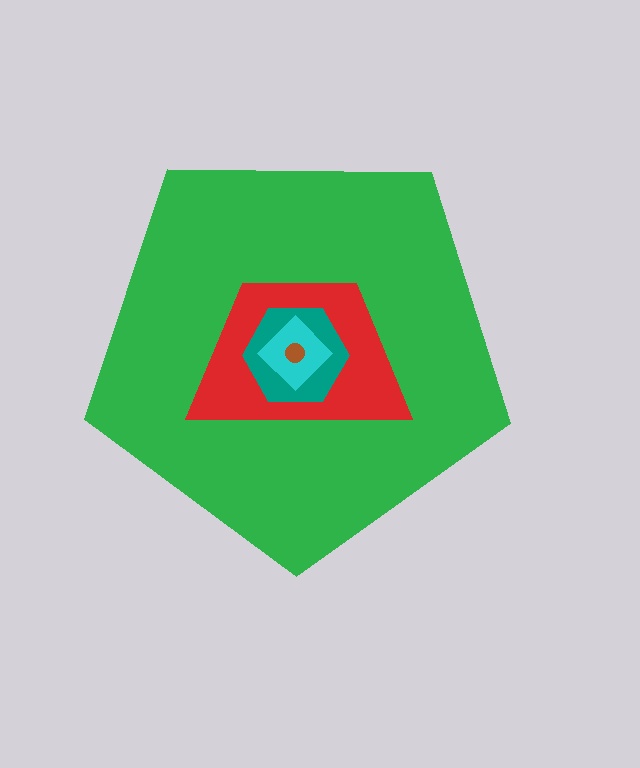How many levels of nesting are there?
5.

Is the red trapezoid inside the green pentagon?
Yes.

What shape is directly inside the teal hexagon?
The cyan diamond.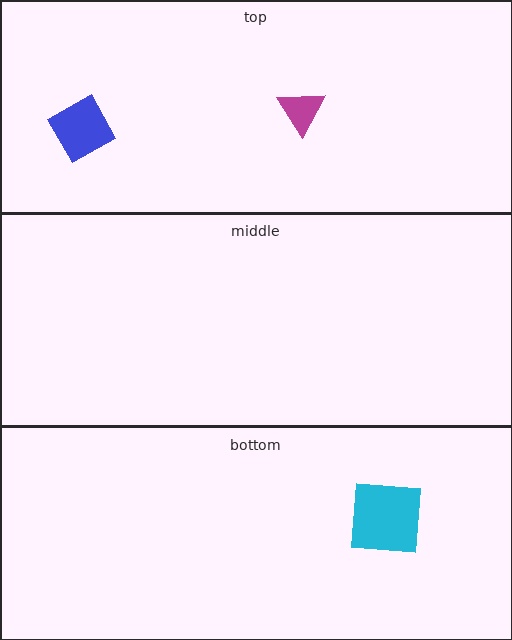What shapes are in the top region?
The magenta triangle, the blue diamond.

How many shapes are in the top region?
2.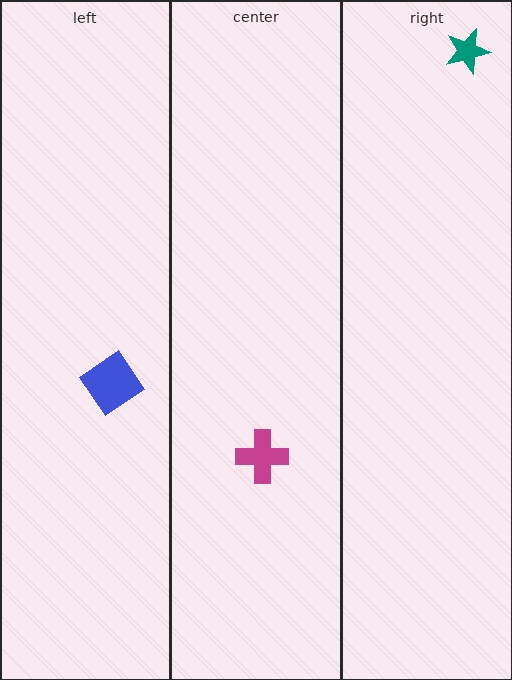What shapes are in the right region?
The teal star.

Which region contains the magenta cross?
The center region.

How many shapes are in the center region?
1.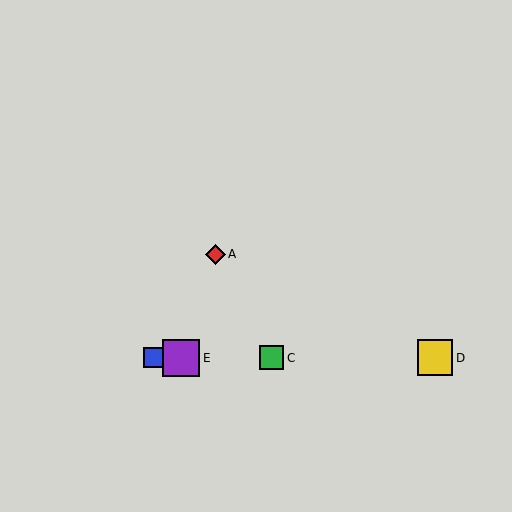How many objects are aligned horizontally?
4 objects (B, C, D, E) are aligned horizontally.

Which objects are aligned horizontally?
Objects B, C, D, E are aligned horizontally.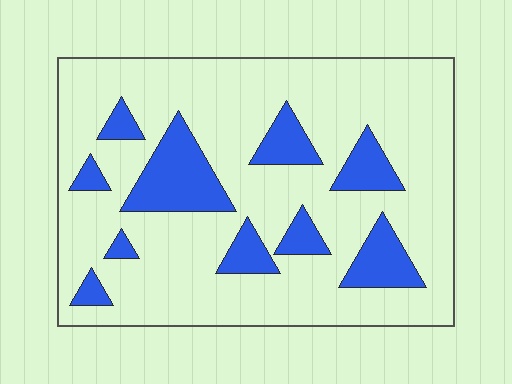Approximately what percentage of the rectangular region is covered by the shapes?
Approximately 20%.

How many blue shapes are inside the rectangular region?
10.